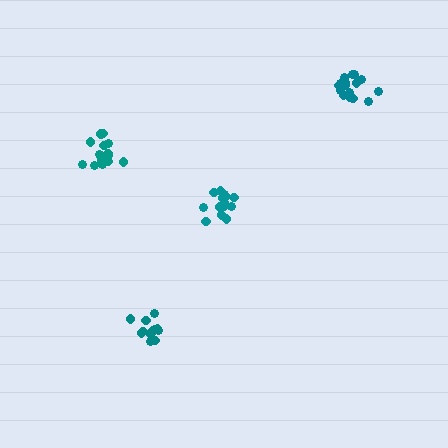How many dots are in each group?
Group 1: 14 dots, Group 2: 13 dots, Group 3: 17 dots, Group 4: 14 dots (58 total).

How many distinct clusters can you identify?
There are 4 distinct clusters.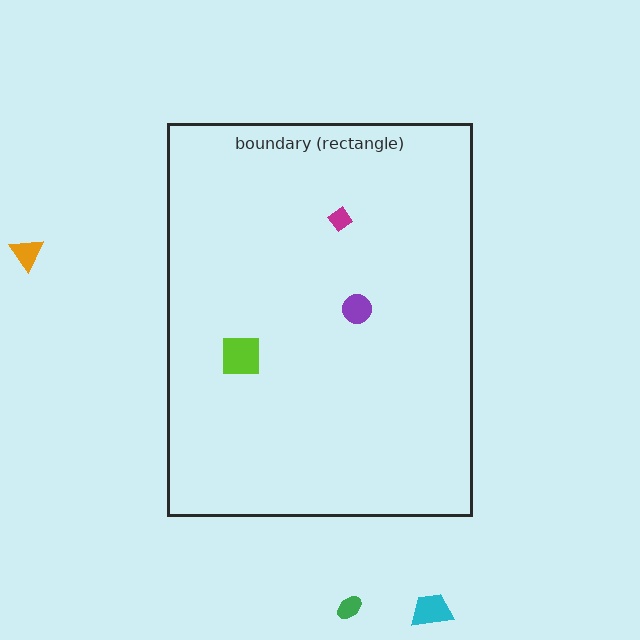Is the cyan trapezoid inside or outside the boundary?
Outside.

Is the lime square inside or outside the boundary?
Inside.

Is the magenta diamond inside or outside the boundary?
Inside.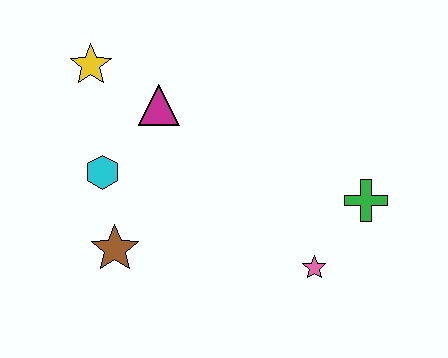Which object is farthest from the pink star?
The yellow star is farthest from the pink star.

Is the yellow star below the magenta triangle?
No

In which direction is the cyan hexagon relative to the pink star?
The cyan hexagon is to the left of the pink star.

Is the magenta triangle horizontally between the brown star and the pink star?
Yes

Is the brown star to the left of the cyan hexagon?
No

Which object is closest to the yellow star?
The magenta triangle is closest to the yellow star.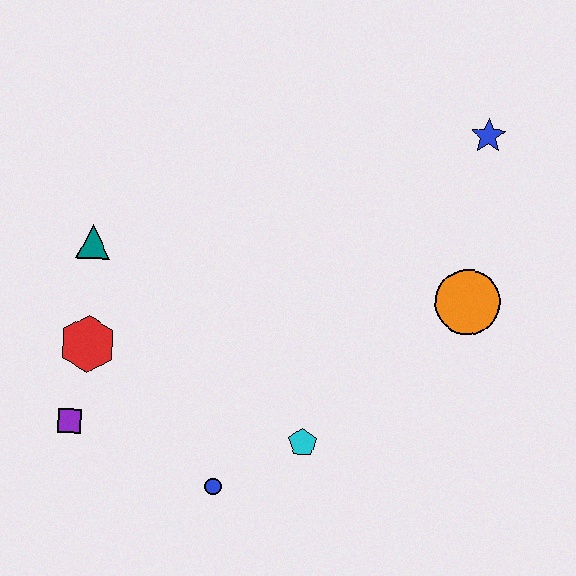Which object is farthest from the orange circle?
The purple square is farthest from the orange circle.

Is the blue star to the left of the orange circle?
No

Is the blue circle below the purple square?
Yes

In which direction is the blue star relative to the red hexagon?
The blue star is to the right of the red hexagon.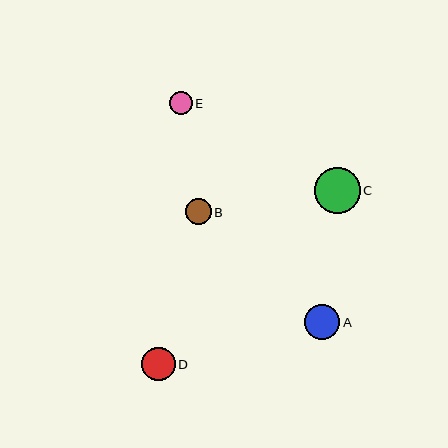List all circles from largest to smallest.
From largest to smallest: C, A, D, B, E.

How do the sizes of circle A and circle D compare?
Circle A and circle D are approximately the same size.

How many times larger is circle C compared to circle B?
Circle C is approximately 1.8 times the size of circle B.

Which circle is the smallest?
Circle E is the smallest with a size of approximately 23 pixels.